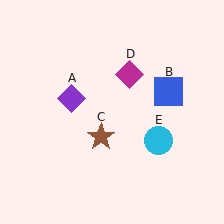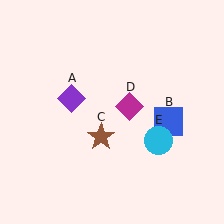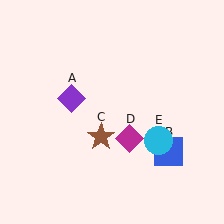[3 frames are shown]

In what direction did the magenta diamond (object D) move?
The magenta diamond (object D) moved down.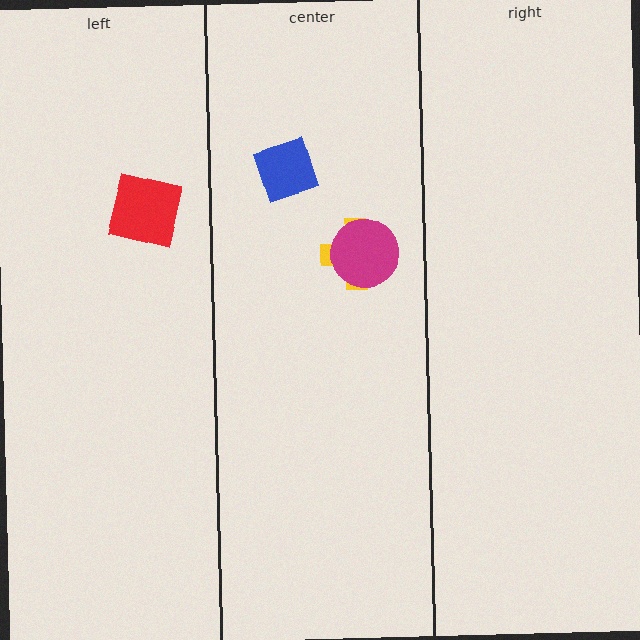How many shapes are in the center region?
3.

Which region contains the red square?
The left region.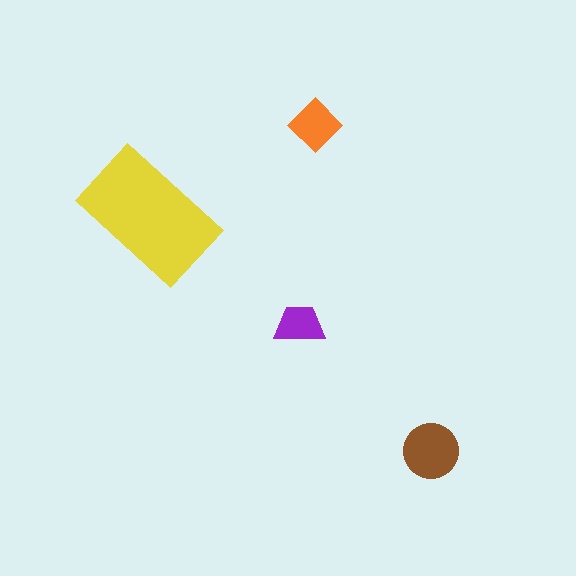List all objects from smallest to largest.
The purple trapezoid, the orange diamond, the brown circle, the yellow rectangle.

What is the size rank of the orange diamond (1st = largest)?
3rd.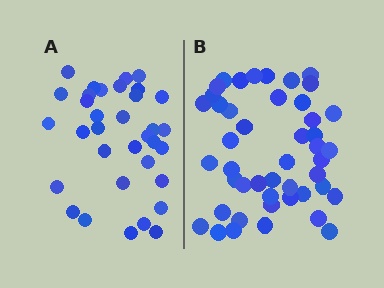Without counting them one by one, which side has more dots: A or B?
Region B (the right region) has more dots.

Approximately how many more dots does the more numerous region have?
Region B has roughly 12 or so more dots than region A.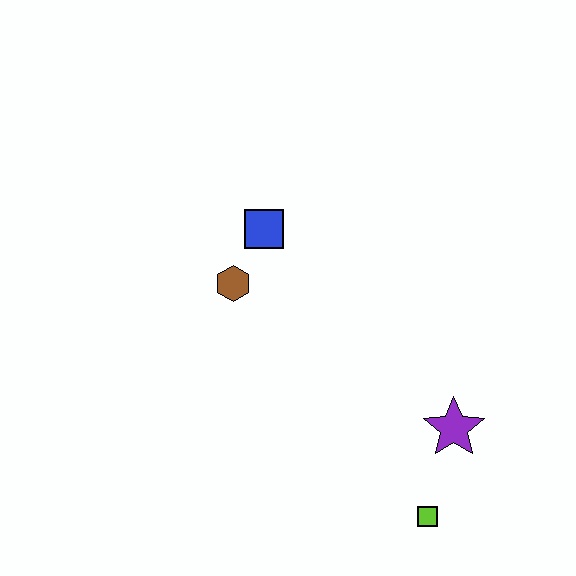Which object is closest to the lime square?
The purple star is closest to the lime square.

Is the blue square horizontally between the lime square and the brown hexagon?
Yes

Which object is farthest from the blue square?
The lime square is farthest from the blue square.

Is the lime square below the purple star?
Yes